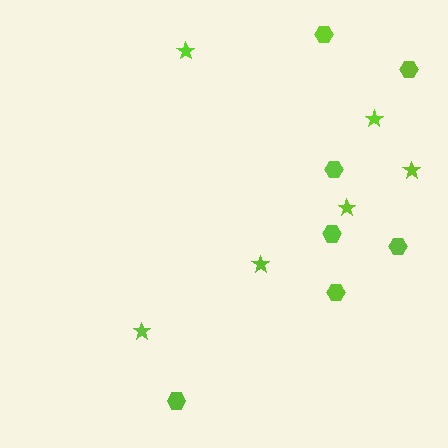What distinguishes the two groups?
There are 2 groups: one group of hexagons (7) and one group of stars (6).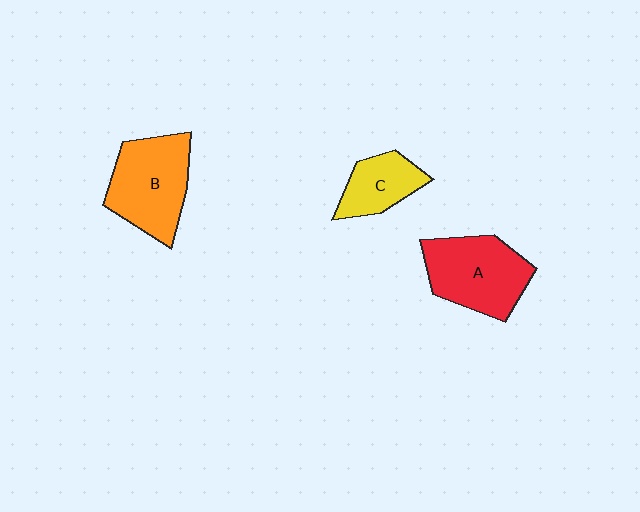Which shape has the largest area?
Shape B (orange).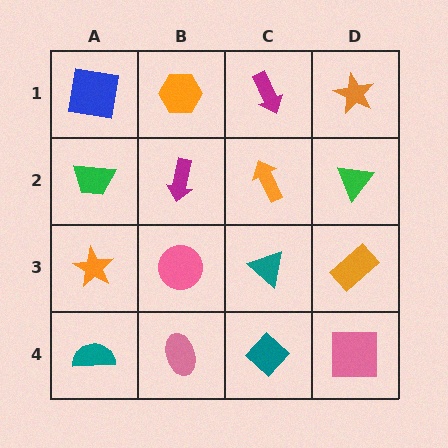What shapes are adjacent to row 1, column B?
A magenta arrow (row 2, column B), a blue square (row 1, column A), a magenta arrow (row 1, column C).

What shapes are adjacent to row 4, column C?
A teal triangle (row 3, column C), a pink ellipse (row 4, column B), a pink square (row 4, column D).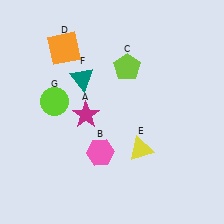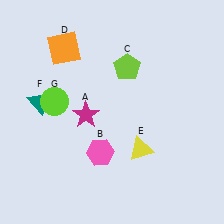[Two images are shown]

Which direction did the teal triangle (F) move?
The teal triangle (F) moved left.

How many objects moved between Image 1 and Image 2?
1 object moved between the two images.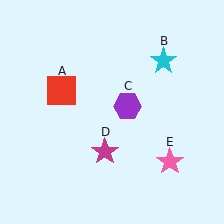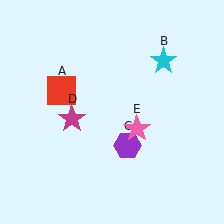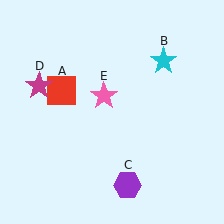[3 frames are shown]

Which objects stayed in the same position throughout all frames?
Red square (object A) and cyan star (object B) remained stationary.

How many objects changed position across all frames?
3 objects changed position: purple hexagon (object C), magenta star (object D), pink star (object E).